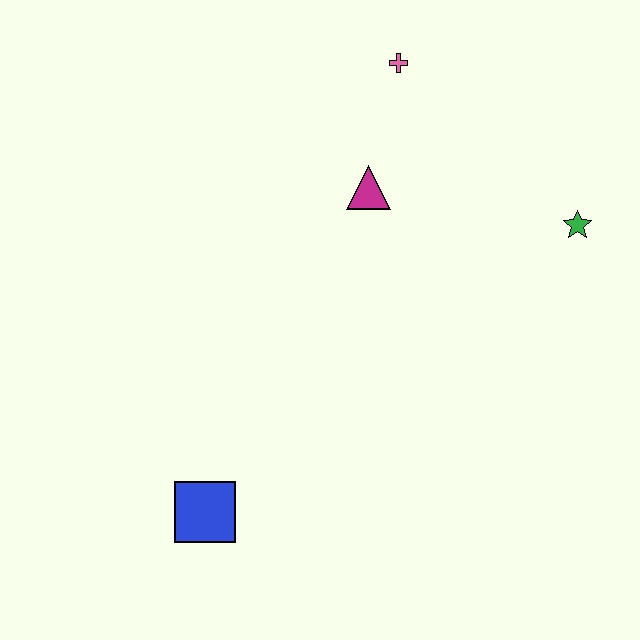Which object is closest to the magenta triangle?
The pink cross is closest to the magenta triangle.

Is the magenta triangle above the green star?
Yes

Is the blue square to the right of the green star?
No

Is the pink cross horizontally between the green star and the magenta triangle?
Yes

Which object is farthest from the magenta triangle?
The blue square is farthest from the magenta triangle.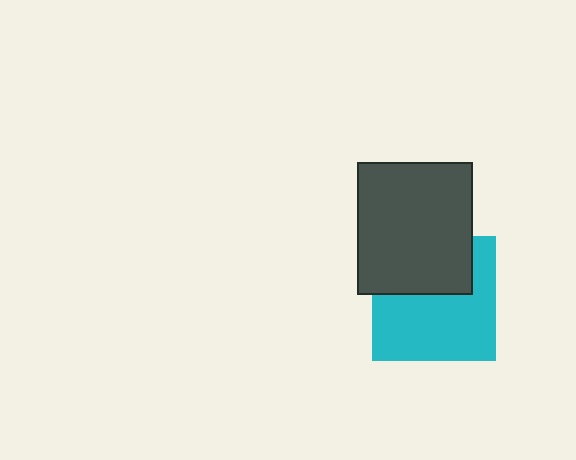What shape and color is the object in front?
The object in front is a dark gray rectangle.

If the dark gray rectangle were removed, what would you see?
You would see the complete cyan square.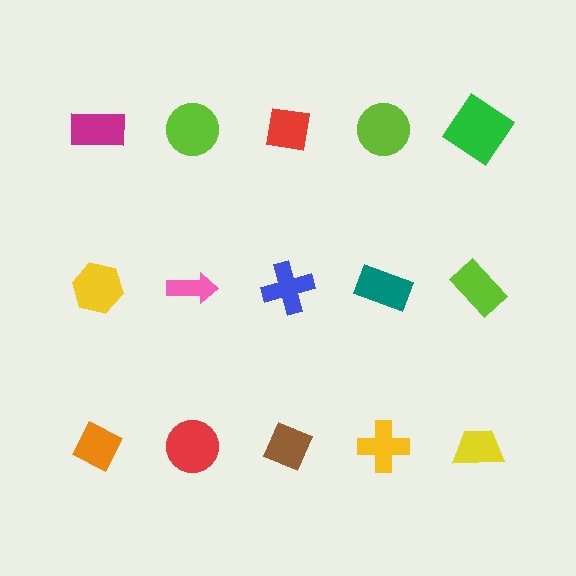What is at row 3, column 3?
A brown diamond.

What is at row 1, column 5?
A green diamond.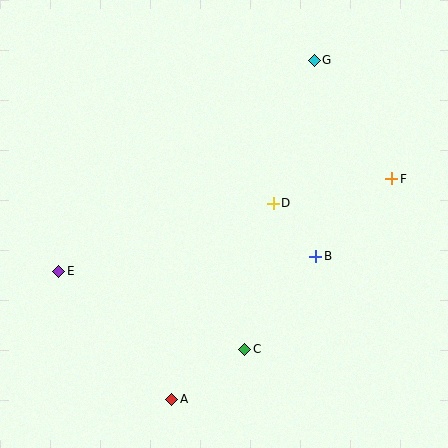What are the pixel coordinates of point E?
Point E is at (59, 271).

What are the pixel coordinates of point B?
Point B is at (316, 256).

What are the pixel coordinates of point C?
Point C is at (245, 349).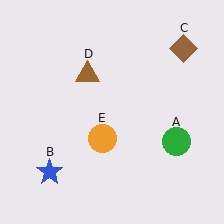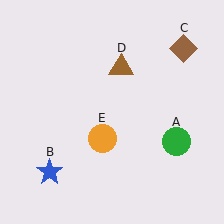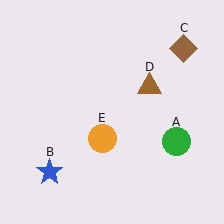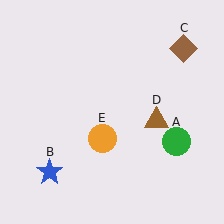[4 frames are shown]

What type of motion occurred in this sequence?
The brown triangle (object D) rotated clockwise around the center of the scene.